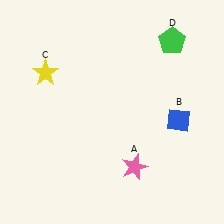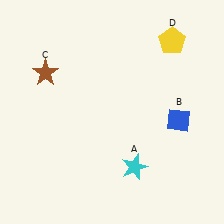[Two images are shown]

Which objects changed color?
A changed from pink to cyan. C changed from yellow to brown. D changed from green to yellow.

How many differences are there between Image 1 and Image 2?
There are 3 differences between the two images.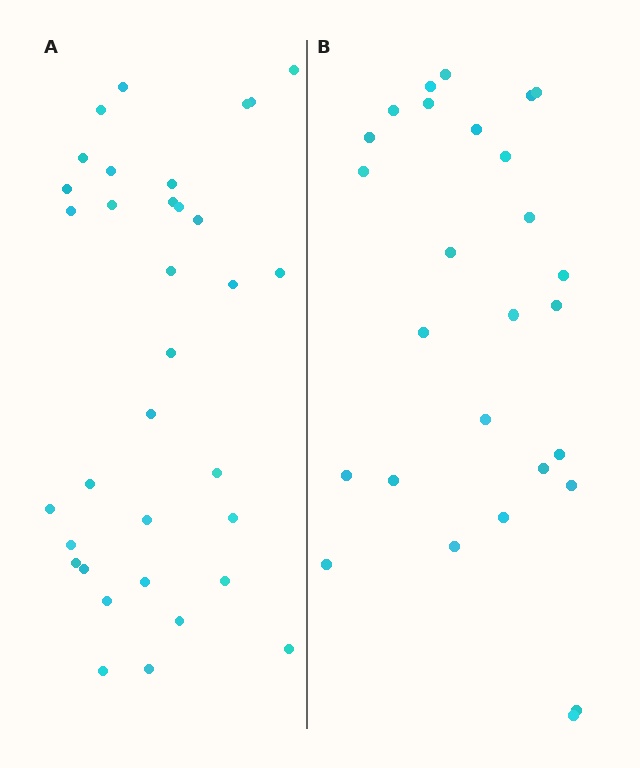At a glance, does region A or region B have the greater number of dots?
Region A (the left region) has more dots.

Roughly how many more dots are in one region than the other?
Region A has roughly 8 or so more dots than region B.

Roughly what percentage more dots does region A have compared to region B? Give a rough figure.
About 25% more.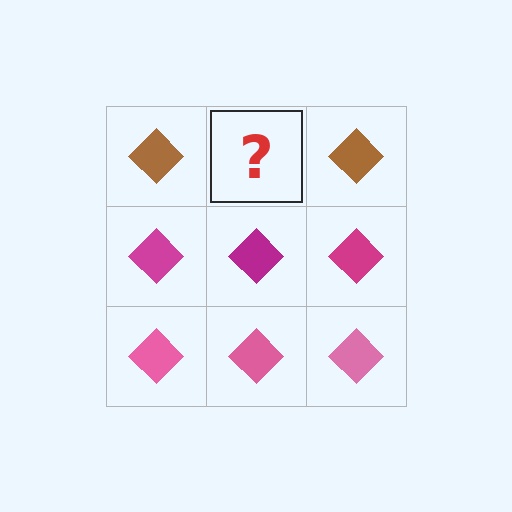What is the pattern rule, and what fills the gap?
The rule is that each row has a consistent color. The gap should be filled with a brown diamond.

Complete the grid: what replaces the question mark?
The question mark should be replaced with a brown diamond.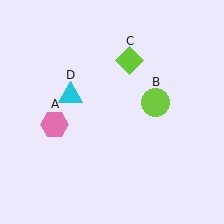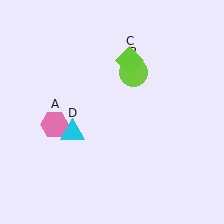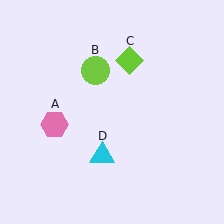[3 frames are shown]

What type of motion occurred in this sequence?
The lime circle (object B), cyan triangle (object D) rotated counterclockwise around the center of the scene.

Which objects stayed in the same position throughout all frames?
Pink hexagon (object A) and lime diamond (object C) remained stationary.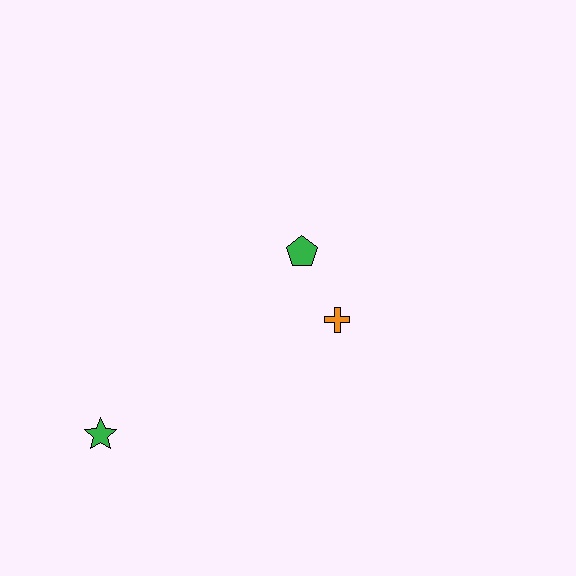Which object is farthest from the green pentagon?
The green star is farthest from the green pentagon.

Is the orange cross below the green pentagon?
Yes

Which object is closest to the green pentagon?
The orange cross is closest to the green pentagon.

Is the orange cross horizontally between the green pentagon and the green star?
No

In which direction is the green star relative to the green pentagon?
The green star is to the left of the green pentagon.